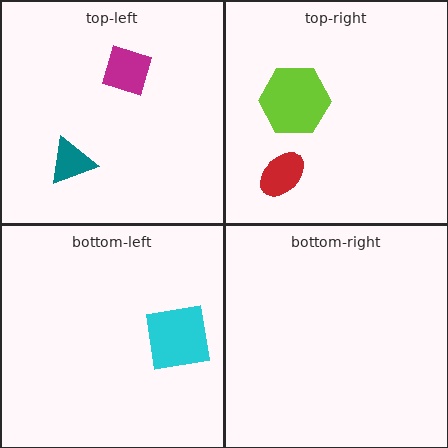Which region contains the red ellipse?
The top-right region.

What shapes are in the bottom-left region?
The cyan square.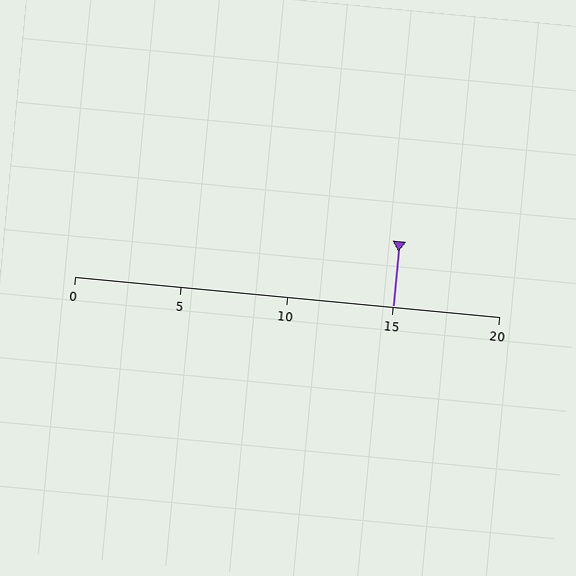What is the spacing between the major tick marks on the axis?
The major ticks are spaced 5 apart.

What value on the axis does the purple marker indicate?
The marker indicates approximately 15.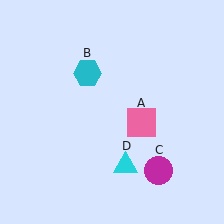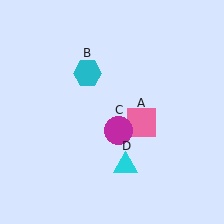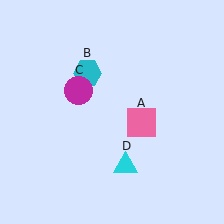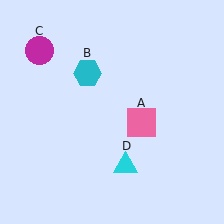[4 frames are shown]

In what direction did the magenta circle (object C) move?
The magenta circle (object C) moved up and to the left.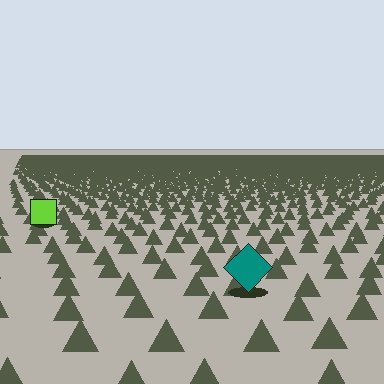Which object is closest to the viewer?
The teal diamond is closest. The texture marks near it are larger and more spread out.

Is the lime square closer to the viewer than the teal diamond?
No. The teal diamond is closer — you can tell from the texture gradient: the ground texture is coarser near it.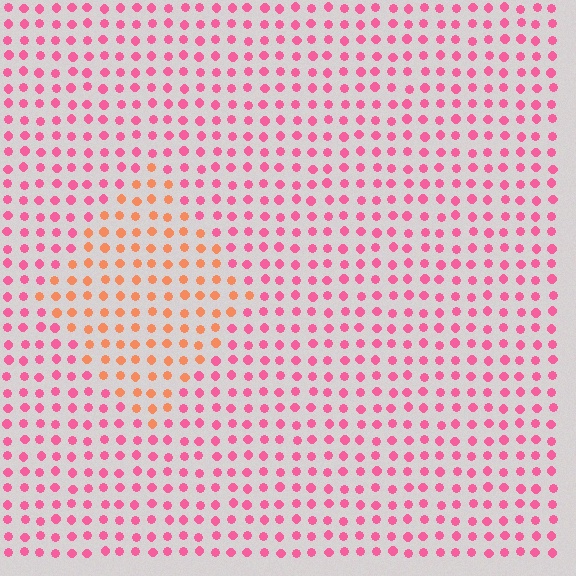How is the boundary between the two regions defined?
The boundary is defined purely by a slight shift in hue (about 43 degrees). Spacing, size, and orientation are identical on both sides.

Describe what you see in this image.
The image is filled with small pink elements in a uniform arrangement. A diamond-shaped region is visible where the elements are tinted to a slightly different hue, forming a subtle color boundary.